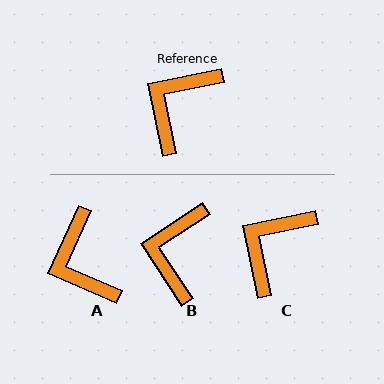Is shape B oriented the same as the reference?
No, it is off by about 22 degrees.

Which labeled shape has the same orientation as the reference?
C.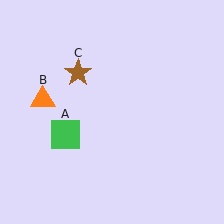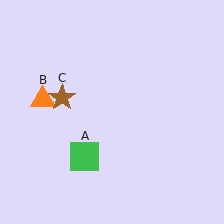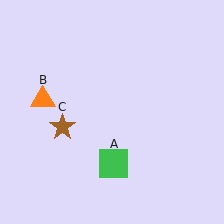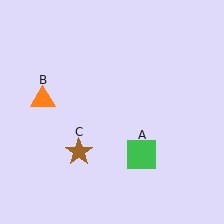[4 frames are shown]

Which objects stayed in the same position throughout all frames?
Orange triangle (object B) remained stationary.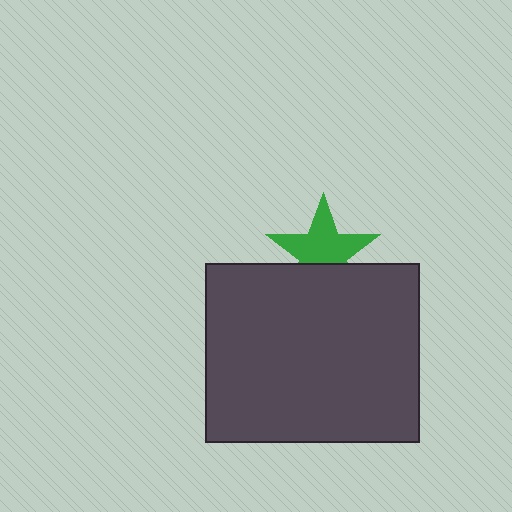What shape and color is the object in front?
The object in front is a dark gray rectangle.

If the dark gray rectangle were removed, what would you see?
You would see the complete green star.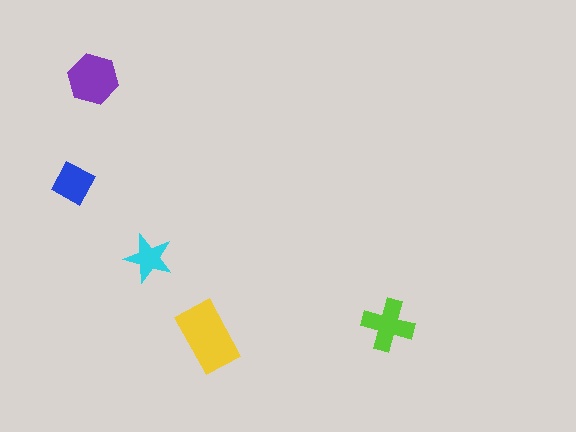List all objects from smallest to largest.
The cyan star, the blue square, the lime cross, the purple hexagon, the yellow rectangle.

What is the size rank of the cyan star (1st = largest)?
5th.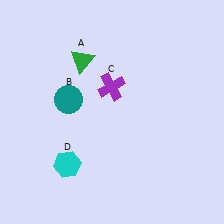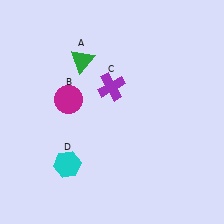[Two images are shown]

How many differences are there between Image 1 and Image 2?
There is 1 difference between the two images.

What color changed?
The circle (B) changed from teal in Image 1 to magenta in Image 2.